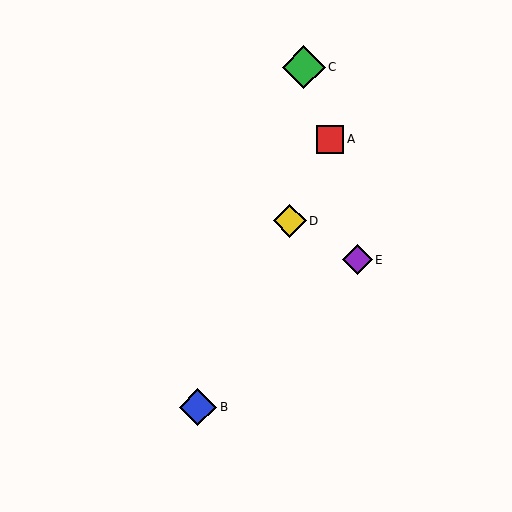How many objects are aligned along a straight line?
3 objects (A, B, D) are aligned along a straight line.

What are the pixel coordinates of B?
Object B is at (198, 407).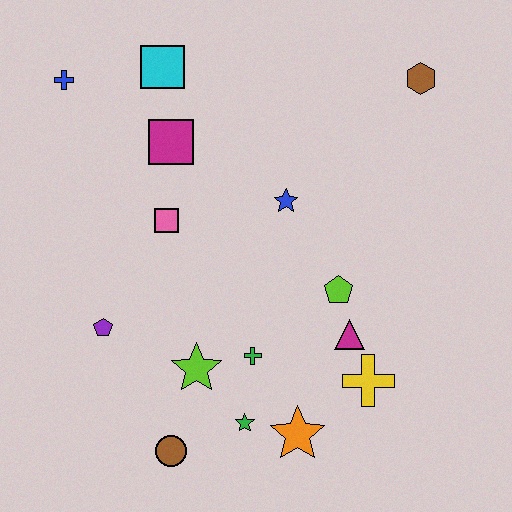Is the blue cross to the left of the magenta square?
Yes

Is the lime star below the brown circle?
No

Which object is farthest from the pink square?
The brown hexagon is farthest from the pink square.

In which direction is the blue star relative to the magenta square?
The blue star is to the right of the magenta square.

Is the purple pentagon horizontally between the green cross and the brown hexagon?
No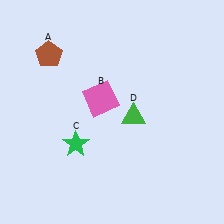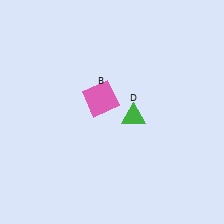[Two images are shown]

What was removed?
The green star (C), the brown pentagon (A) were removed in Image 2.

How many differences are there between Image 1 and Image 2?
There are 2 differences between the two images.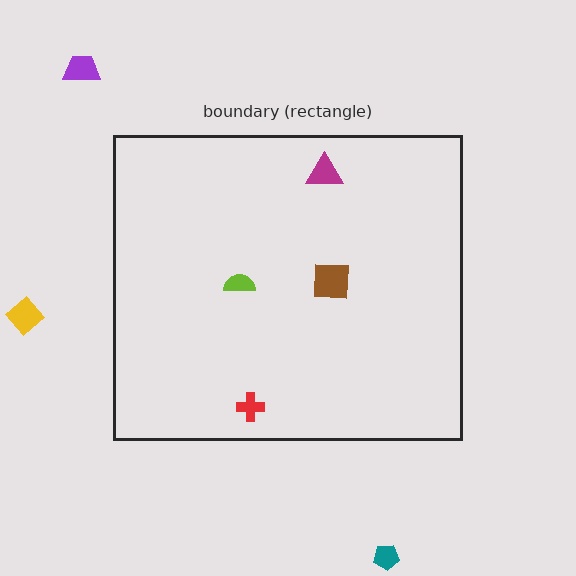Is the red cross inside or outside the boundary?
Inside.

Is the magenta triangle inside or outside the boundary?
Inside.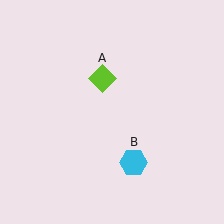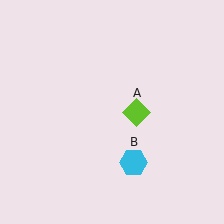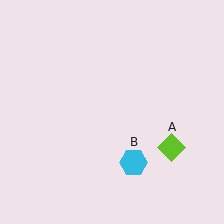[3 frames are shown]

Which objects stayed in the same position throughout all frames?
Cyan hexagon (object B) remained stationary.